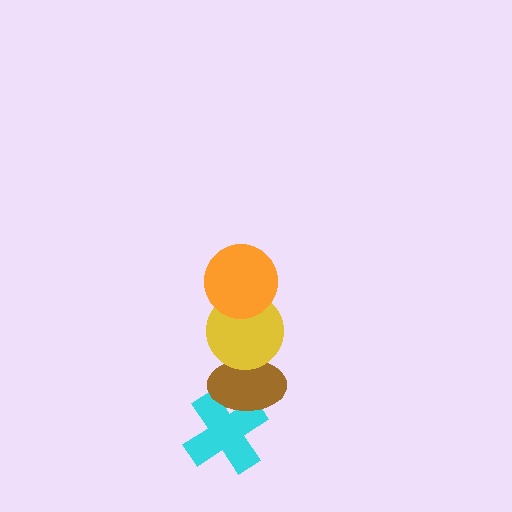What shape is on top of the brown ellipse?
The yellow circle is on top of the brown ellipse.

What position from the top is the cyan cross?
The cyan cross is 4th from the top.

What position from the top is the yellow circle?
The yellow circle is 2nd from the top.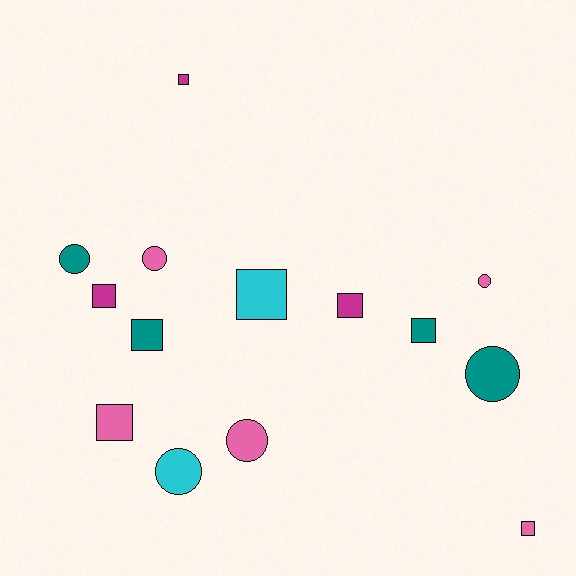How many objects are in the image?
There are 14 objects.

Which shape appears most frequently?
Square, with 8 objects.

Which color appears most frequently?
Pink, with 5 objects.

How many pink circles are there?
There are 3 pink circles.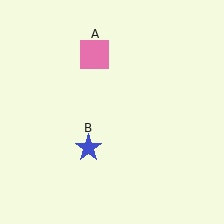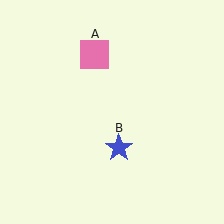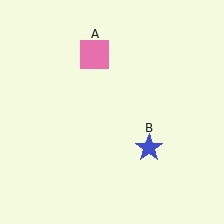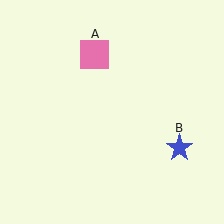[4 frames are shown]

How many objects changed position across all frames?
1 object changed position: blue star (object B).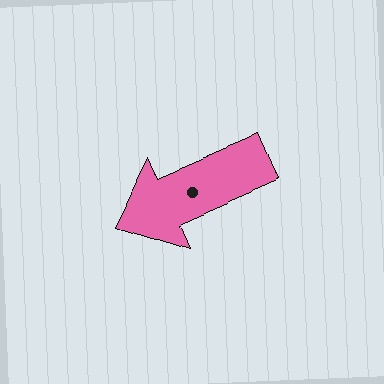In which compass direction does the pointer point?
Southwest.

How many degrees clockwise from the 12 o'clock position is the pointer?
Approximately 247 degrees.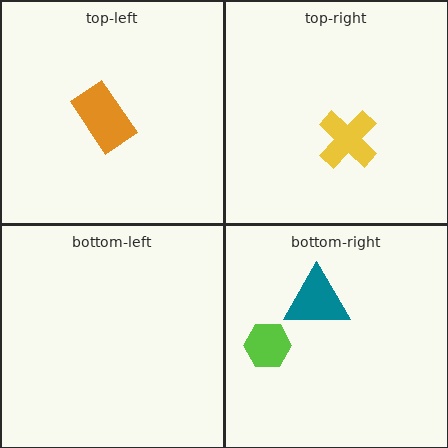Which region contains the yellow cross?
The top-right region.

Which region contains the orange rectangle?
The top-left region.